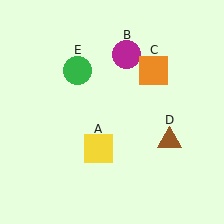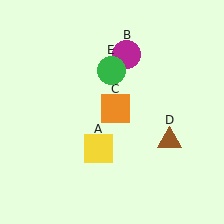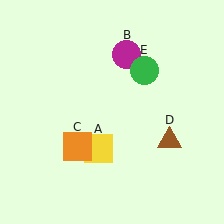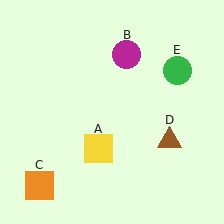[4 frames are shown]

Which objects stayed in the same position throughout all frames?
Yellow square (object A) and magenta circle (object B) and brown triangle (object D) remained stationary.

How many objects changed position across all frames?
2 objects changed position: orange square (object C), green circle (object E).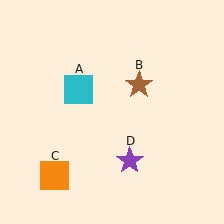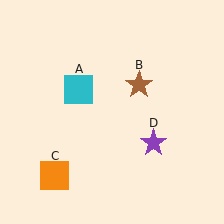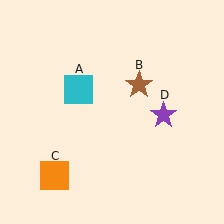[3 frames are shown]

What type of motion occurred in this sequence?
The purple star (object D) rotated counterclockwise around the center of the scene.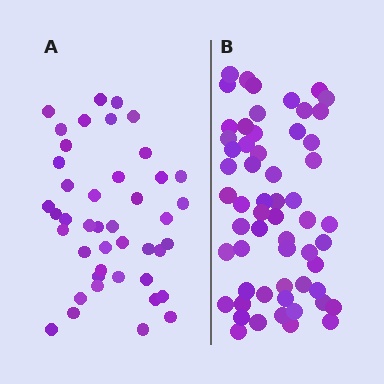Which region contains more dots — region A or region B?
Region B (the right region) has more dots.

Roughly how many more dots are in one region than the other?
Region B has approximately 15 more dots than region A.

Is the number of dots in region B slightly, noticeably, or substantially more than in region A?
Region B has noticeably more, but not dramatically so. The ratio is roughly 1.3 to 1.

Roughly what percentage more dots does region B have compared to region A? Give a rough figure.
About 35% more.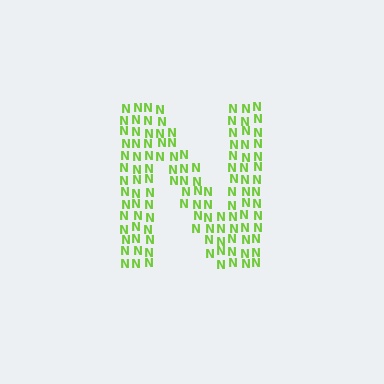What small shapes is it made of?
It is made of small letter N's.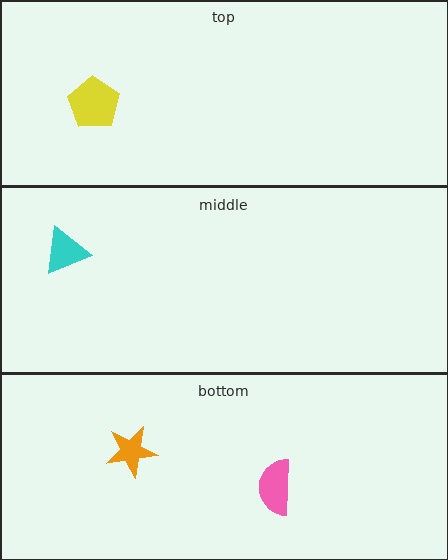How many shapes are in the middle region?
1.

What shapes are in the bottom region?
The orange star, the pink semicircle.